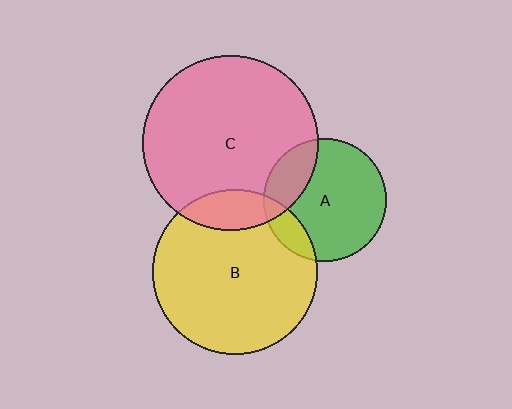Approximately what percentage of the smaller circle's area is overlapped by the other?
Approximately 20%.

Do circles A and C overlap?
Yes.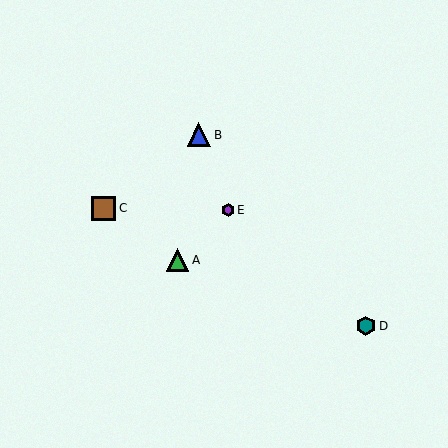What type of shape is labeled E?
Shape E is a purple hexagon.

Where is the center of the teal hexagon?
The center of the teal hexagon is at (366, 326).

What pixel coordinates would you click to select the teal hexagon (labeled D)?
Click at (366, 326) to select the teal hexagon D.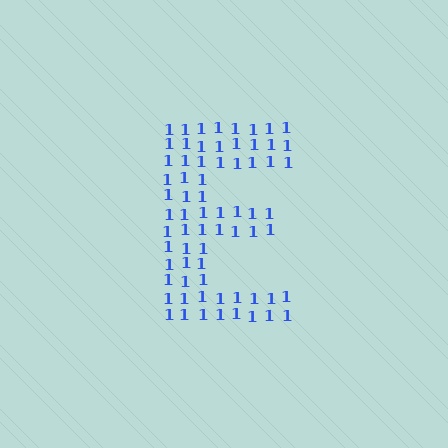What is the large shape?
The large shape is the letter E.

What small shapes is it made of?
It is made of small digit 1's.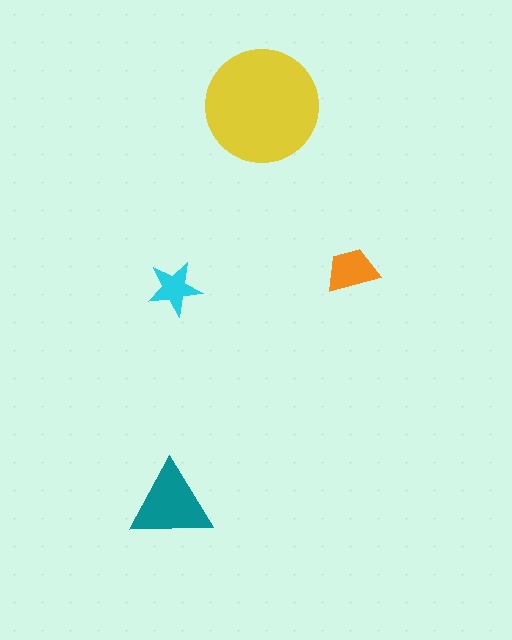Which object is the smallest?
The cyan star.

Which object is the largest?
The yellow circle.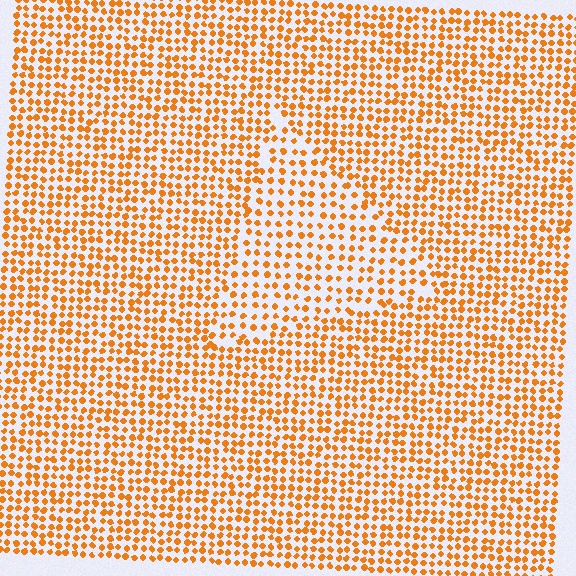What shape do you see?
I see a triangle.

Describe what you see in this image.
The image contains small orange elements arranged at two different densities. A triangle-shaped region is visible where the elements are less densely packed than the surrounding area.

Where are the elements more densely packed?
The elements are more densely packed outside the triangle boundary.